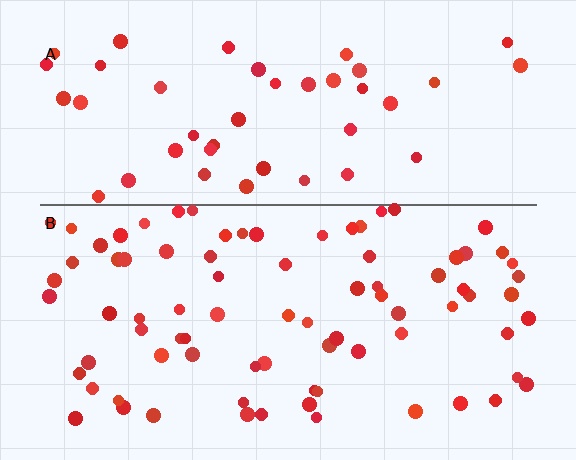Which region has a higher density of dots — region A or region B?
B (the bottom).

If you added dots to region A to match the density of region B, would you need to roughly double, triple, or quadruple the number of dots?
Approximately double.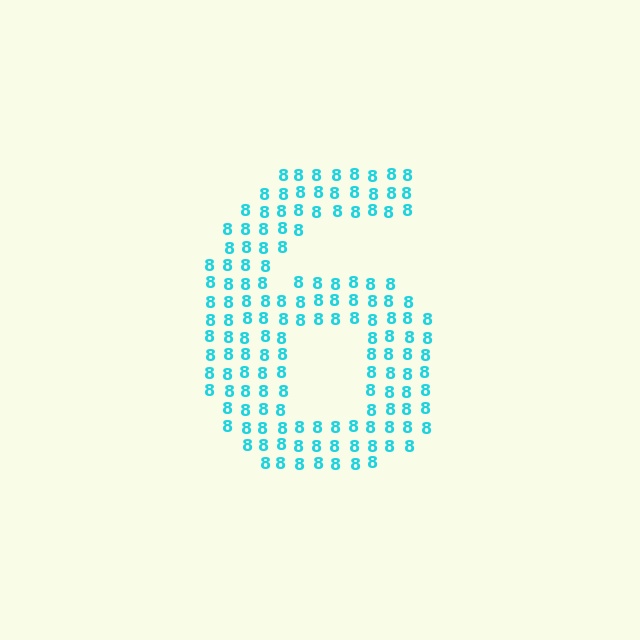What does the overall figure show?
The overall figure shows the digit 6.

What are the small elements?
The small elements are digit 8's.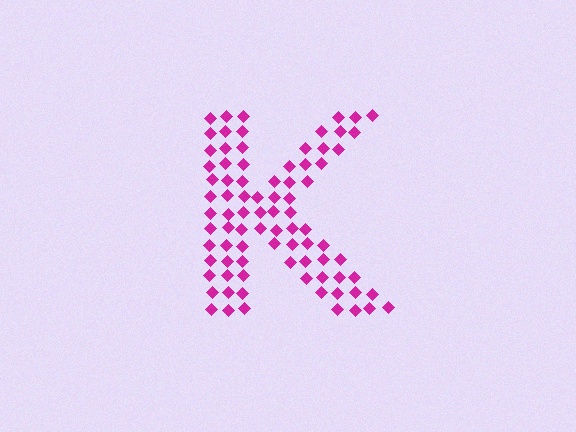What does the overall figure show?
The overall figure shows the letter K.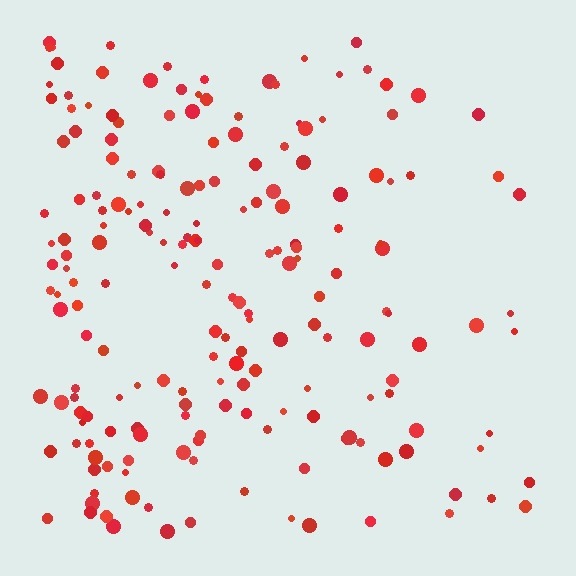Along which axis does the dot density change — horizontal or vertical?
Horizontal.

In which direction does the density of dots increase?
From right to left, with the left side densest.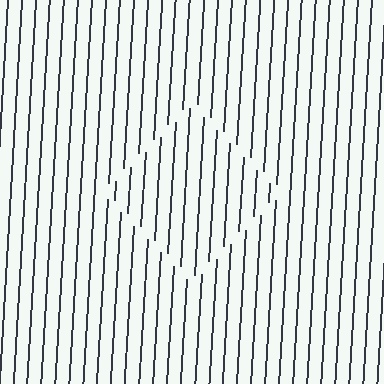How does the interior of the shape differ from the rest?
The interior of the shape contains the same grating, shifted by half a period — the contour is defined by the phase discontinuity where line-ends from the inner and outer gratings abut.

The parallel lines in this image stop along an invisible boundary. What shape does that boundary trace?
An illusory square. The interior of the shape contains the same grating, shifted by half a period — the contour is defined by the phase discontinuity where line-ends from the inner and outer gratings abut.